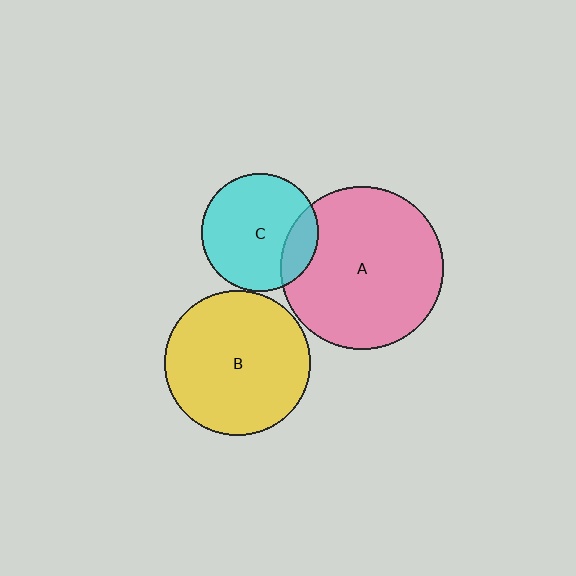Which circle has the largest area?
Circle A (pink).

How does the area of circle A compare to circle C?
Approximately 1.9 times.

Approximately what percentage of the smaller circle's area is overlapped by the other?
Approximately 20%.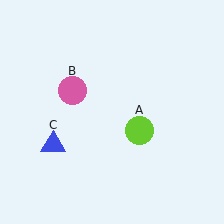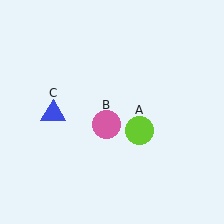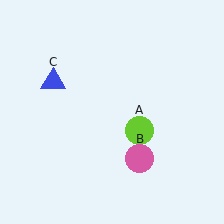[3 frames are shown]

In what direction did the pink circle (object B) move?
The pink circle (object B) moved down and to the right.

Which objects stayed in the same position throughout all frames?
Lime circle (object A) remained stationary.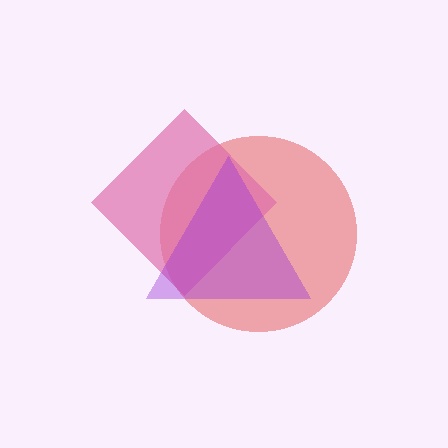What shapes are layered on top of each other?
The layered shapes are: a red circle, a pink diamond, a purple triangle.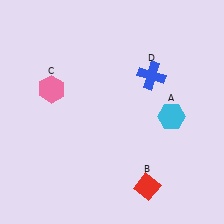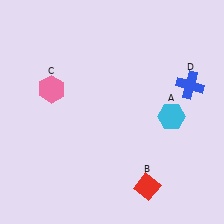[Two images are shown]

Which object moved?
The blue cross (D) moved right.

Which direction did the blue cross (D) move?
The blue cross (D) moved right.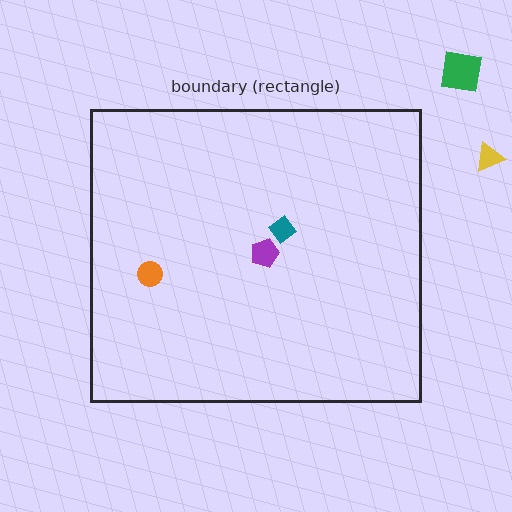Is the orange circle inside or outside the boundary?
Inside.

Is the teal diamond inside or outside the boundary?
Inside.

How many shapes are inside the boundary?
3 inside, 2 outside.